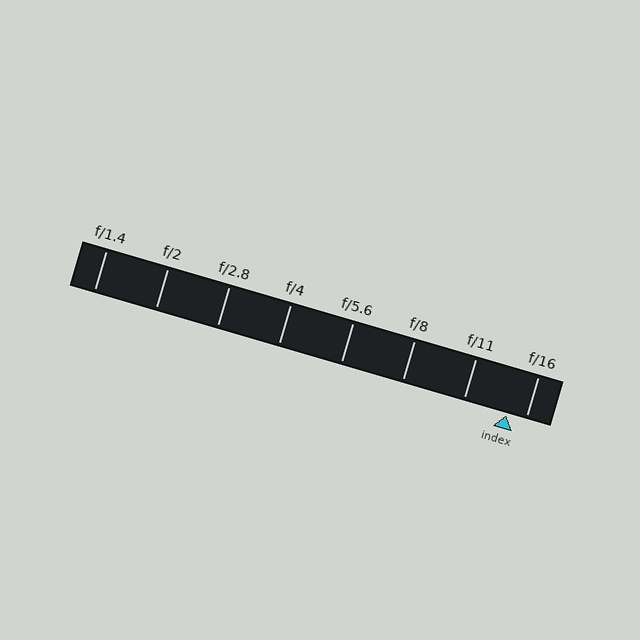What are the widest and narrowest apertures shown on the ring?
The widest aperture shown is f/1.4 and the narrowest is f/16.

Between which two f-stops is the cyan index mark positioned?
The index mark is between f/11 and f/16.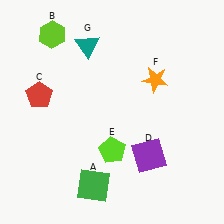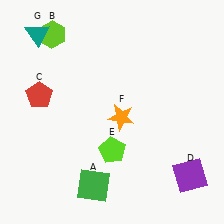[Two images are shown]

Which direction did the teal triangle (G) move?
The teal triangle (G) moved left.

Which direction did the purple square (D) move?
The purple square (D) moved right.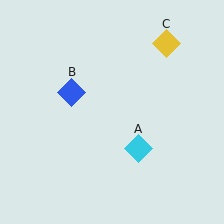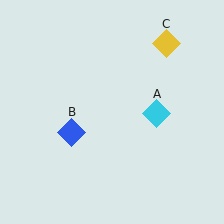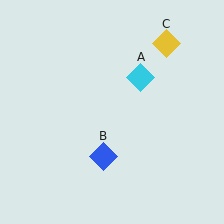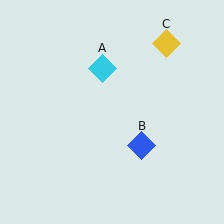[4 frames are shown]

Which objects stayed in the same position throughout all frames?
Yellow diamond (object C) remained stationary.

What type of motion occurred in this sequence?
The cyan diamond (object A), blue diamond (object B) rotated counterclockwise around the center of the scene.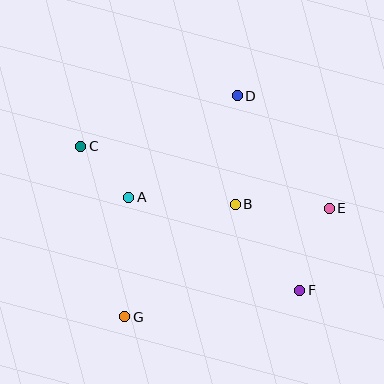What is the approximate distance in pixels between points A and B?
The distance between A and B is approximately 107 pixels.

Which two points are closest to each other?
Points A and C are closest to each other.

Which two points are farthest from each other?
Points C and F are farthest from each other.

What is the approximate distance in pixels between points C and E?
The distance between C and E is approximately 256 pixels.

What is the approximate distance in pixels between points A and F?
The distance between A and F is approximately 194 pixels.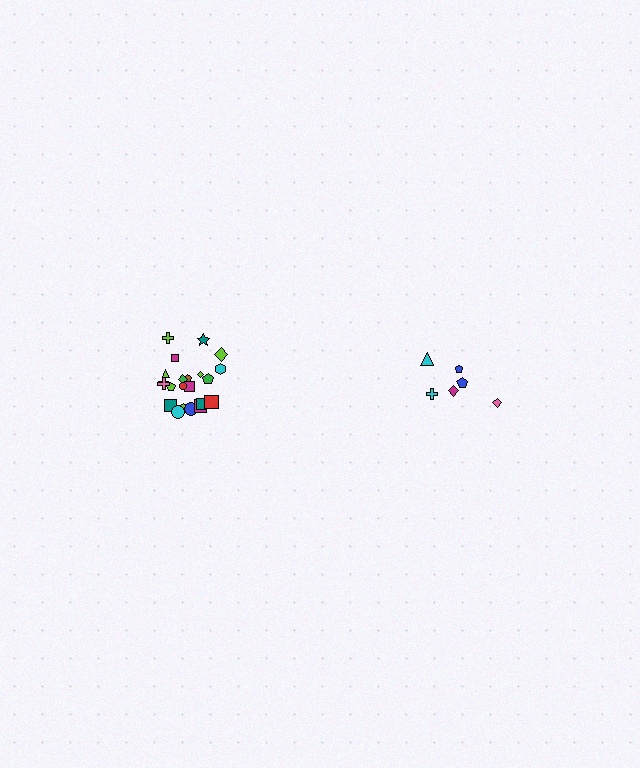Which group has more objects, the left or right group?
The left group.